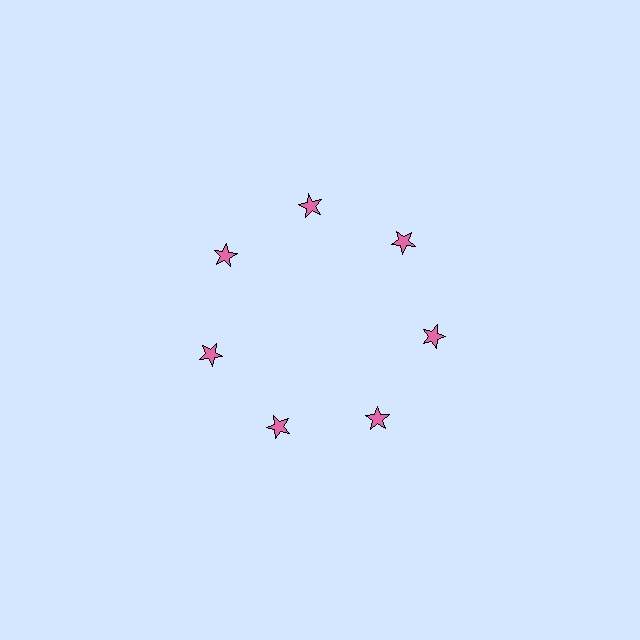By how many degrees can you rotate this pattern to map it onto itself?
The pattern maps onto itself every 51 degrees of rotation.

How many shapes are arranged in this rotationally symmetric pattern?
There are 7 shapes, arranged in 7 groups of 1.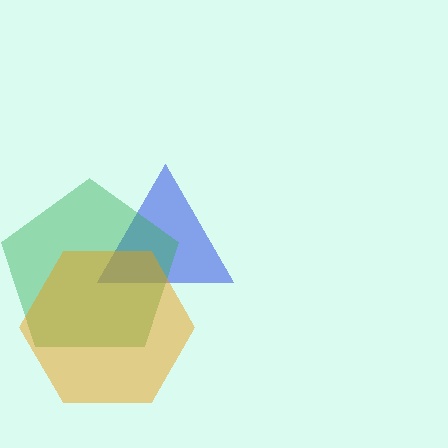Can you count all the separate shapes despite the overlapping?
Yes, there are 3 separate shapes.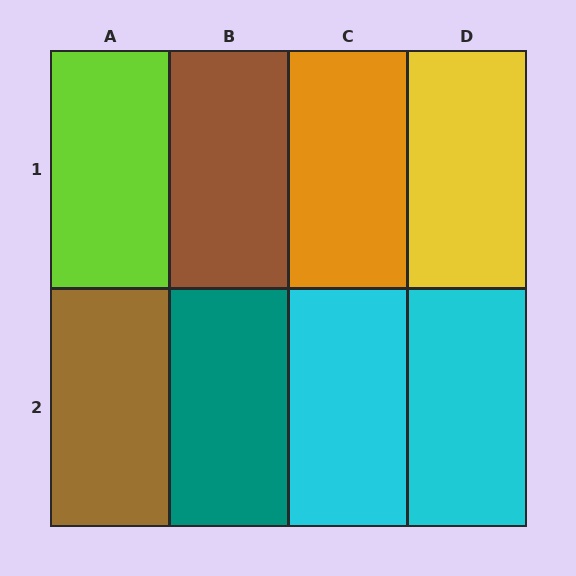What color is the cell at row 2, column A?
Brown.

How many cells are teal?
1 cell is teal.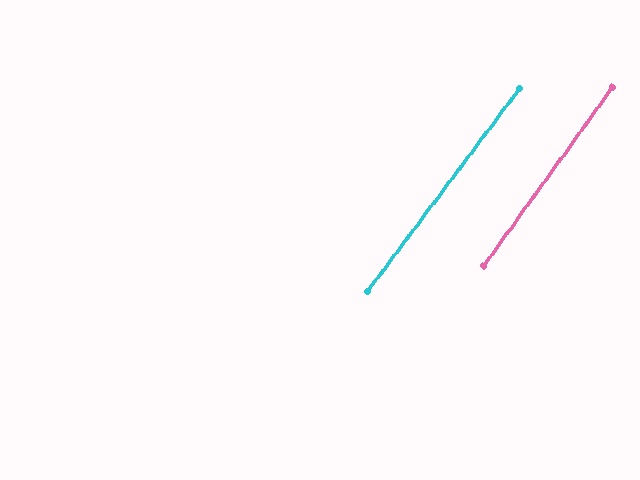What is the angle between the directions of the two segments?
Approximately 1 degree.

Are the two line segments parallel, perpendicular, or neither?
Parallel — their directions differ by only 1.1°.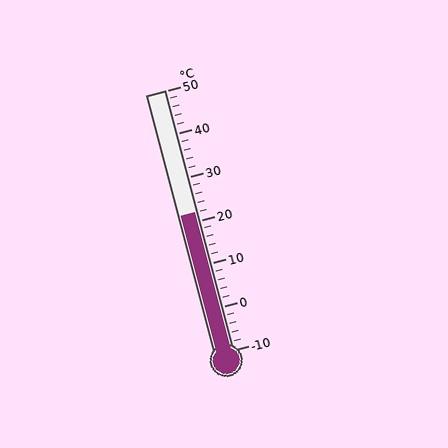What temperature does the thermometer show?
The thermometer shows approximately 22°C.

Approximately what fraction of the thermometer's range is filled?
The thermometer is filled to approximately 55% of its range.